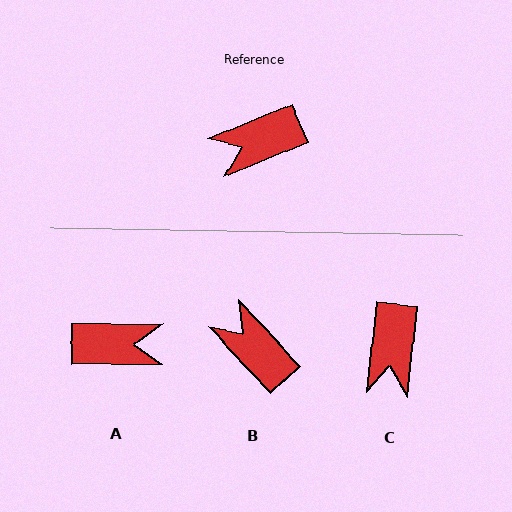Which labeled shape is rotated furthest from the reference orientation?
A, about 157 degrees away.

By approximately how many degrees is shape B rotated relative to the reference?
Approximately 70 degrees clockwise.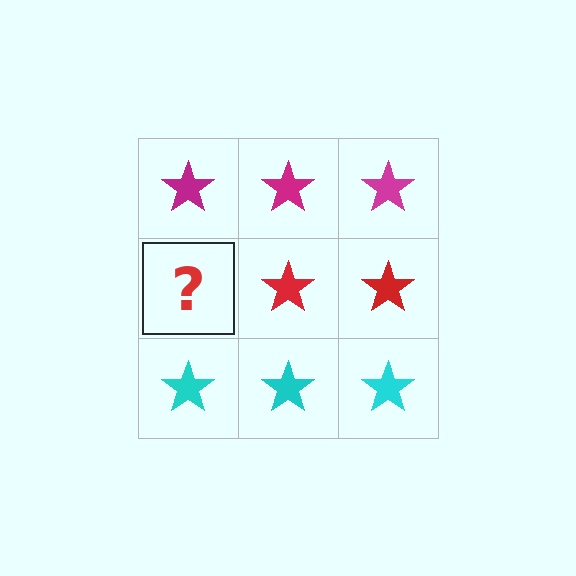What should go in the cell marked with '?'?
The missing cell should contain a red star.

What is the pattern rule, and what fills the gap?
The rule is that each row has a consistent color. The gap should be filled with a red star.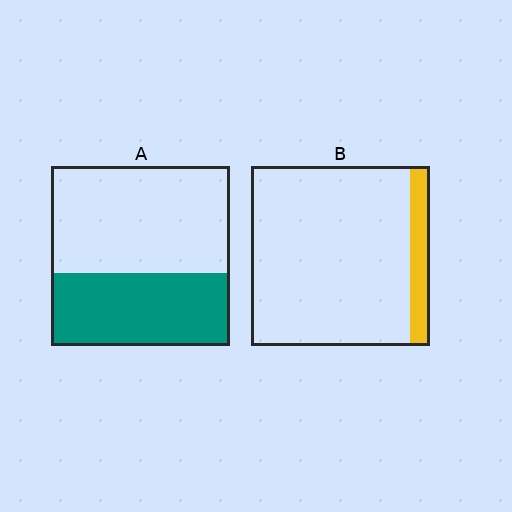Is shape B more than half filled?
No.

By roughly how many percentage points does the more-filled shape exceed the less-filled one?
By roughly 30 percentage points (A over B).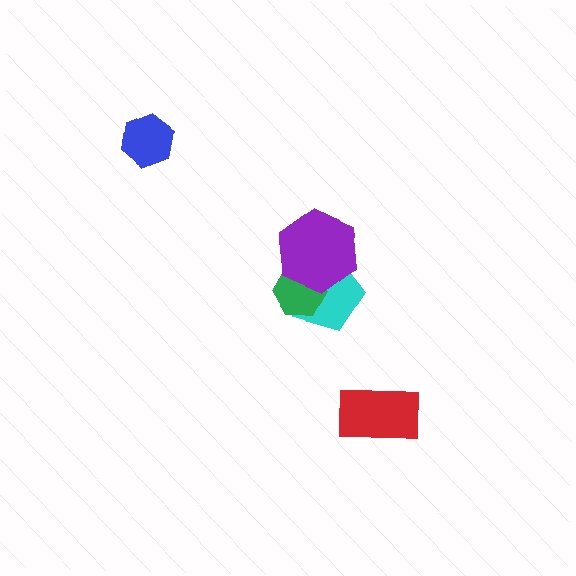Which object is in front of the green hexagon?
The purple hexagon is in front of the green hexagon.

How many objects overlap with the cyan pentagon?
2 objects overlap with the cyan pentagon.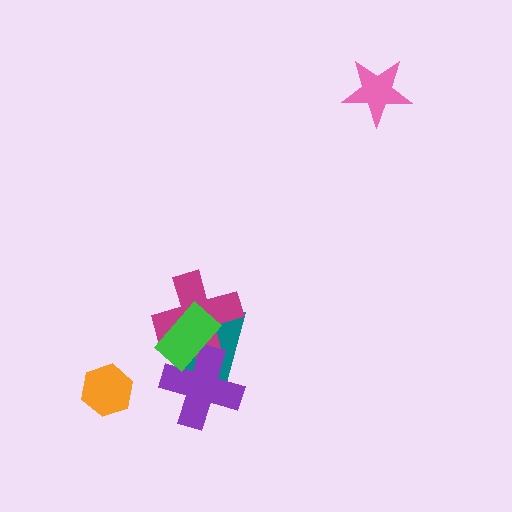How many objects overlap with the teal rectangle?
3 objects overlap with the teal rectangle.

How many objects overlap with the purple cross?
3 objects overlap with the purple cross.